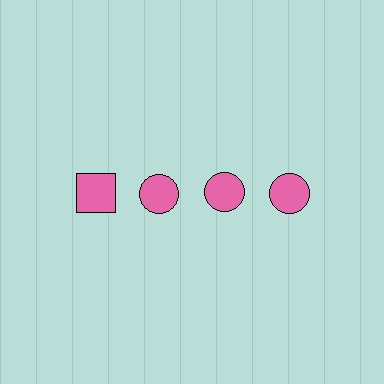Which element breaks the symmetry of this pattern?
The pink square in the top row, leftmost column breaks the symmetry. All other shapes are pink circles.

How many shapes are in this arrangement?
There are 4 shapes arranged in a grid pattern.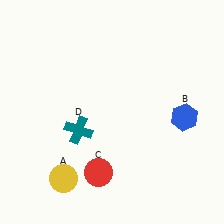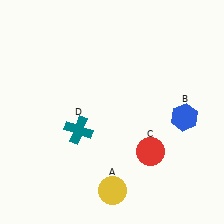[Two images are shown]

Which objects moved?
The objects that moved are: the yellow circle (A), the red circle (C).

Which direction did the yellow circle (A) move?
The yellow circle (A) moved right.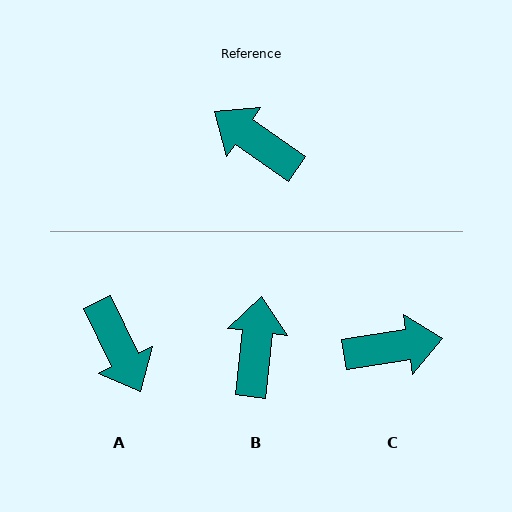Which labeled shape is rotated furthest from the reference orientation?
A, about 151 degrees away.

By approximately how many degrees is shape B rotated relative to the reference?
Approximately 62 degrees clockwise.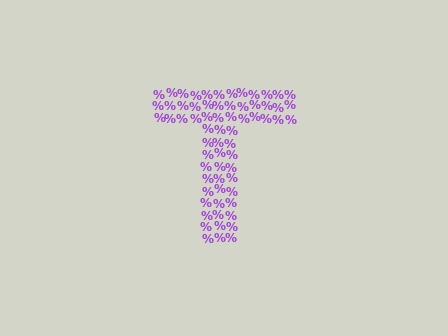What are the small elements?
The small elements are percent signs.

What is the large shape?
The large shape is the letter T.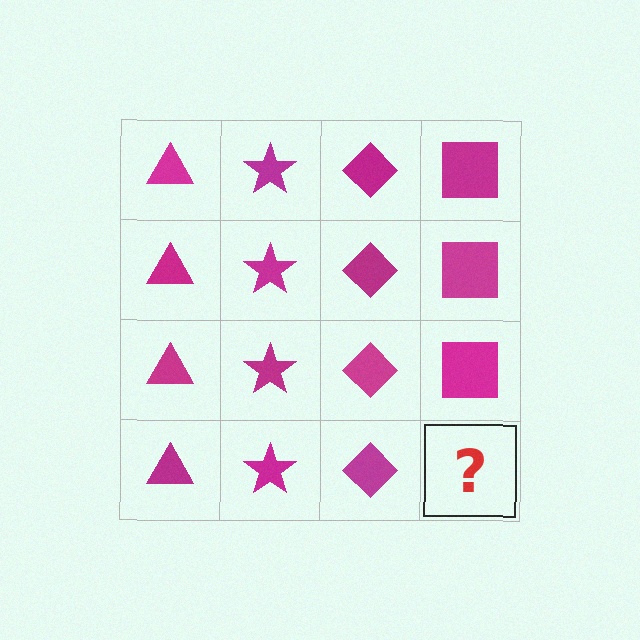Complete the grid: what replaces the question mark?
The question mark should be replaced with a magenta square.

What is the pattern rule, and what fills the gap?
The rule is that each column has a consistent shape. The gap should be filled with a magenta square.